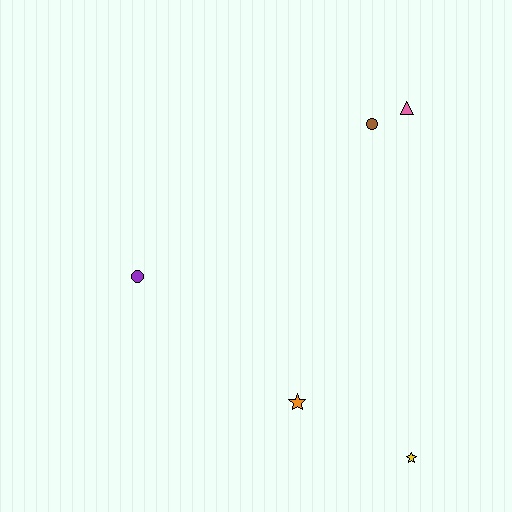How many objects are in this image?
There are 5 objects.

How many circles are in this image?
There are 2 circles.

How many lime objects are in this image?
There are no lime objects.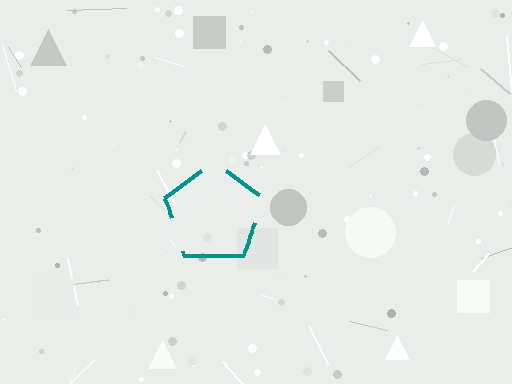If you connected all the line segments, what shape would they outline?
They would outline a pentagon.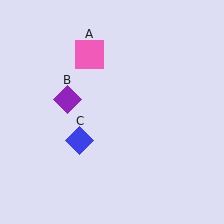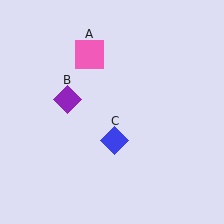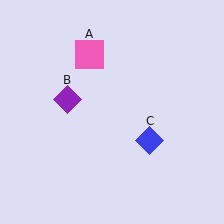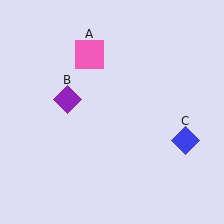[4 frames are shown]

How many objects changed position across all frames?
1 object changed position: blue diamond (object C).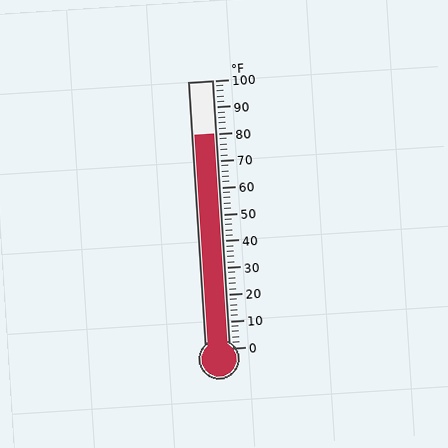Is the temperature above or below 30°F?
The temperature is above 30°F.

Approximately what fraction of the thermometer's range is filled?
The thermometer is filled to approximately 80% of its range.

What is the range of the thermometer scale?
The thermometer scale ranges from 0°F to 100°F.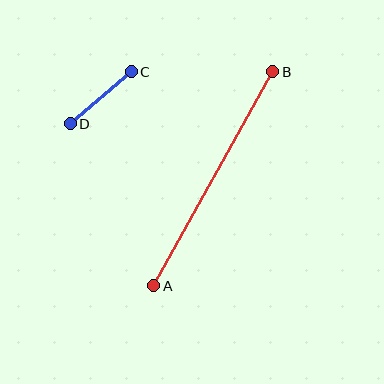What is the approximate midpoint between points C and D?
The midpoint is at approximately (101, 98) pixels.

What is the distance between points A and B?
The distance is approximately 245 pixels.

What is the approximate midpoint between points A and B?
The midpoint is at approximately (213, 179) pixels.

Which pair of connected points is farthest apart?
Points A and B are farthest apart.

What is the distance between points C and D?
The distance is approximately 80 pixels.